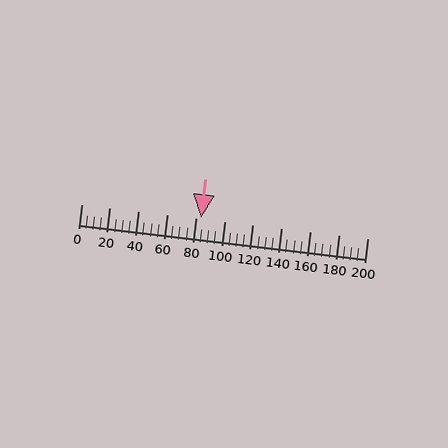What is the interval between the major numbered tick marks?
The major tick marks are spaced 20 units apart.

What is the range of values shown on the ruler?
The ruler shows values from 0 to 200.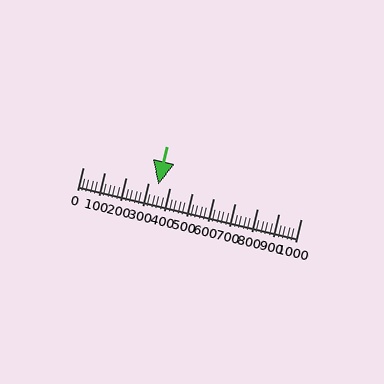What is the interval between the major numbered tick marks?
The major tick marks are spaced 100 units apart.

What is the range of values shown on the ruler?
The ruler shows values from 0 to 1000.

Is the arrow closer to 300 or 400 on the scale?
The arrow is closer to 300.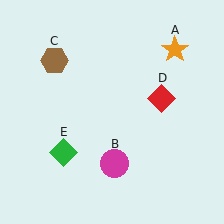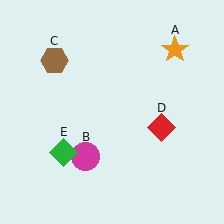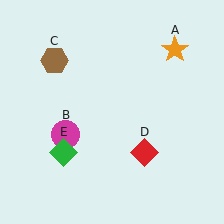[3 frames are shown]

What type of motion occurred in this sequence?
The magenta circle (object B), red diamond (object D) rotated clockwise around the center of the scene.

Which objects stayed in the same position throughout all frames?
Orange star (object A) and brown hexagon (object C) and green diamond (object E) remained stationary.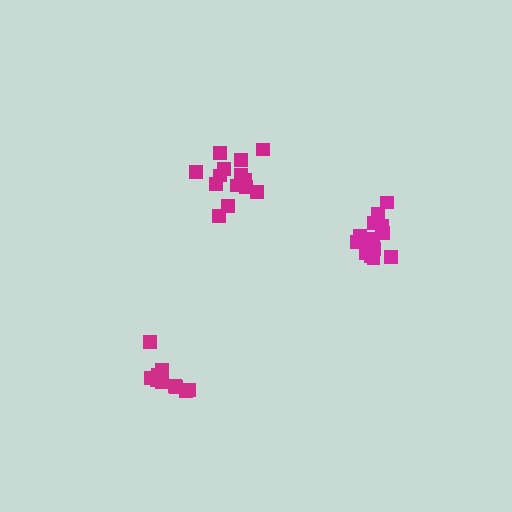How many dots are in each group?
Group 1: 14 dots, Group 2: 14 dots, Group 3: 13 dots (41 total).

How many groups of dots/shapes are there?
There are 3 groups.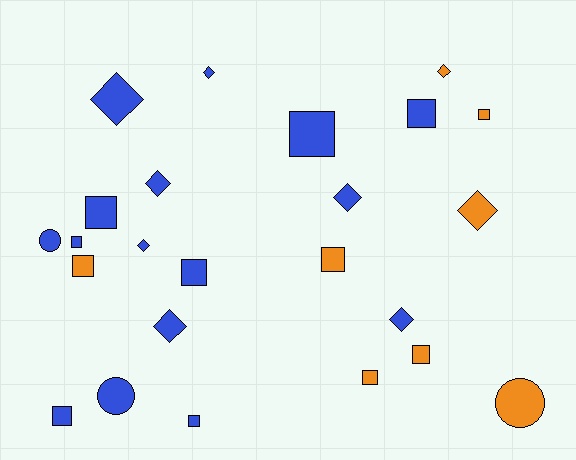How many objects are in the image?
There are 24 objects.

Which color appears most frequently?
Blue, with 16 objects.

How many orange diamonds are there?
There are 2 orange diamonds.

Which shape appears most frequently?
Square, with 12 objects.